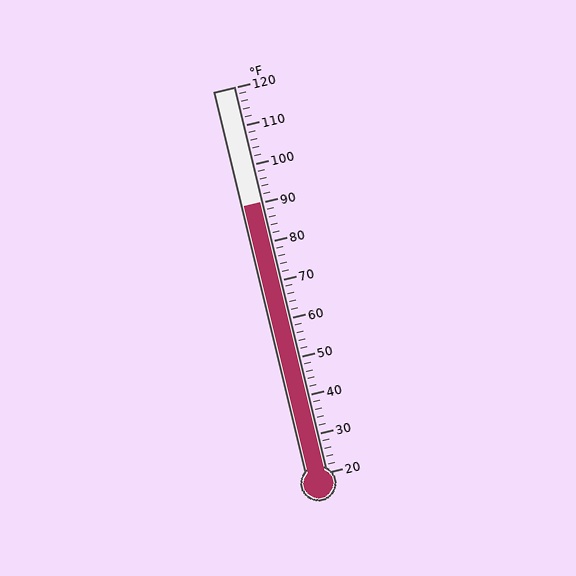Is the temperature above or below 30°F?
The temperature is above 30°F.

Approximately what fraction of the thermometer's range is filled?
The thermometer is filled to approximately 70% of its range.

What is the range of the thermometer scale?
The thermometer scale ranges from 20°F to 120°F.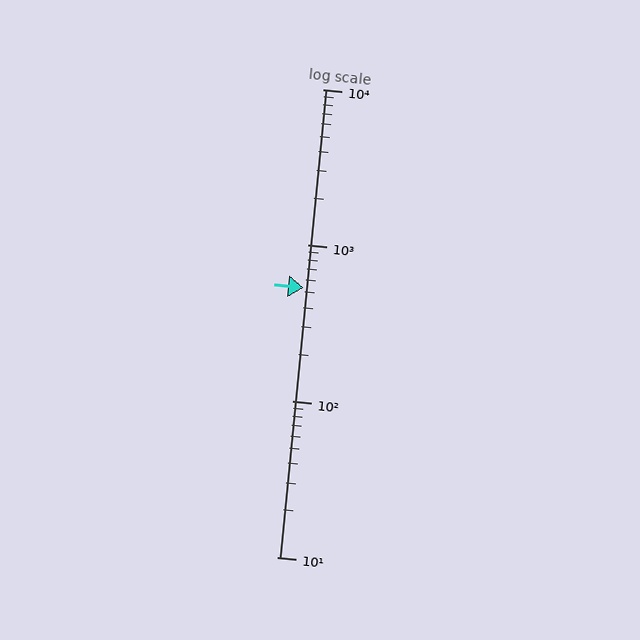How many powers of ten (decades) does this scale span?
The scale spans 3 decades, from 10 to 10000.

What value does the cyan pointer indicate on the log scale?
The pointer indicates approximately 530.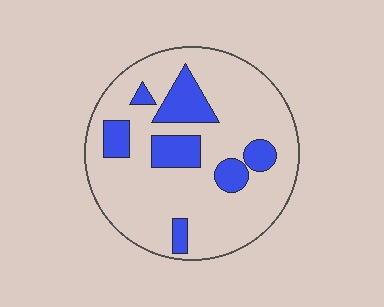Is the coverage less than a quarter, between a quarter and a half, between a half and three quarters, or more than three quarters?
Less than a quarter.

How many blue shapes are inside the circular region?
7.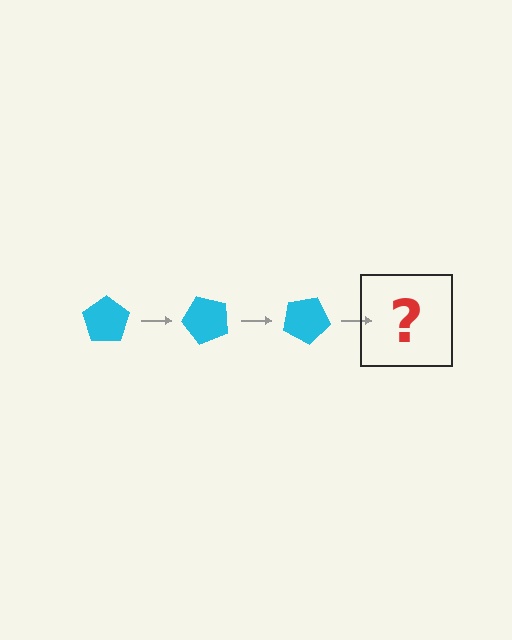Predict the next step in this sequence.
The next step is a cyan pentagon rotated 150 degrees.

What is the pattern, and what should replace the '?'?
The pattern is that the pentagon rotates 50 degrees each step. The '?' should be a cyan pentagon rotated 150 degrees.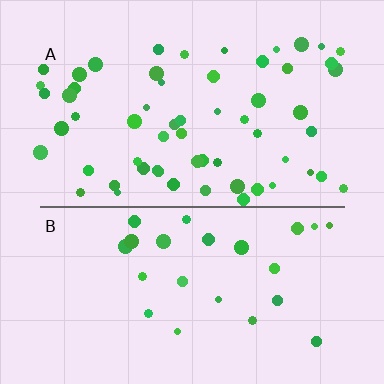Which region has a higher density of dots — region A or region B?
A (the top).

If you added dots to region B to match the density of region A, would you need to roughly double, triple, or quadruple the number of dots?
Approximately triple.